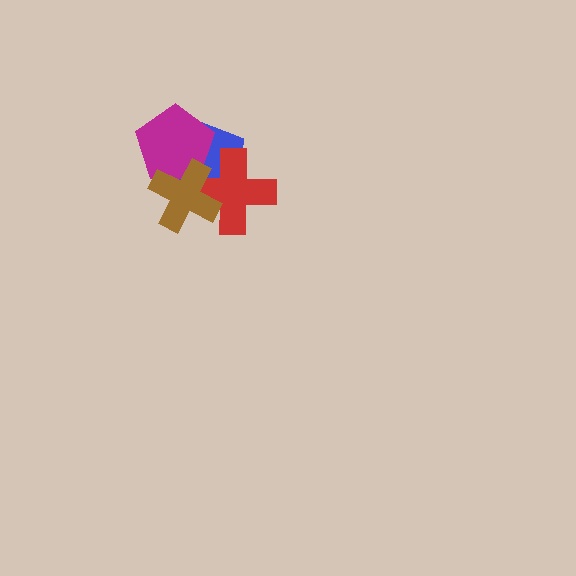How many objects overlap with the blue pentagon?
3 objects overlap with the blue pentagon.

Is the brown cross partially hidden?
No, no other shape covers it.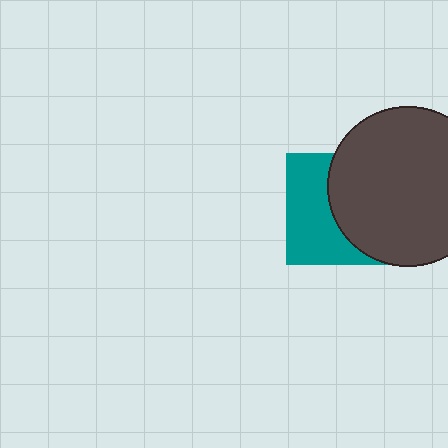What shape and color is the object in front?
The object in front is a dark gray circle.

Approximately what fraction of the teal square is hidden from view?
Roughly 52% of the teal square is hidden behind the dark gray circle.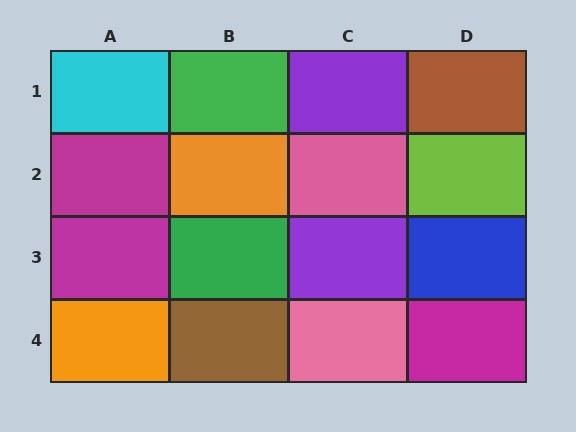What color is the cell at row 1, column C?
Purple.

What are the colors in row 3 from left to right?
Magenta, green, purple, blue.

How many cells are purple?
2 cells are purple.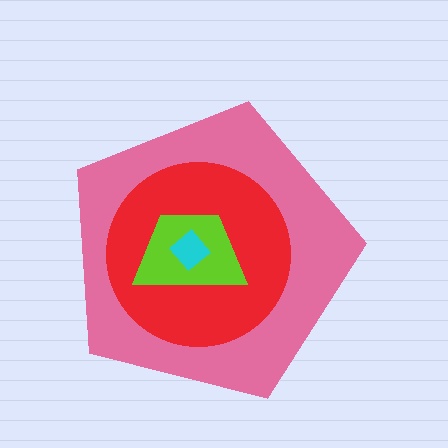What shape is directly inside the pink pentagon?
The red circle.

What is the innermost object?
The cyan diamond.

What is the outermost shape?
The pink pentagon.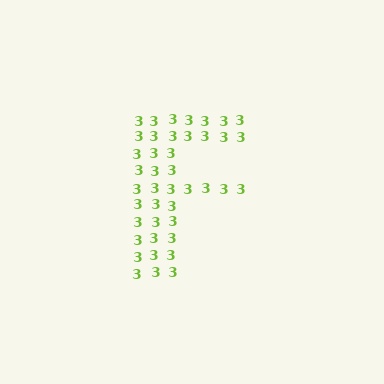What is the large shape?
The large shape is the letter F.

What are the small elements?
The small elements are digit 3's.